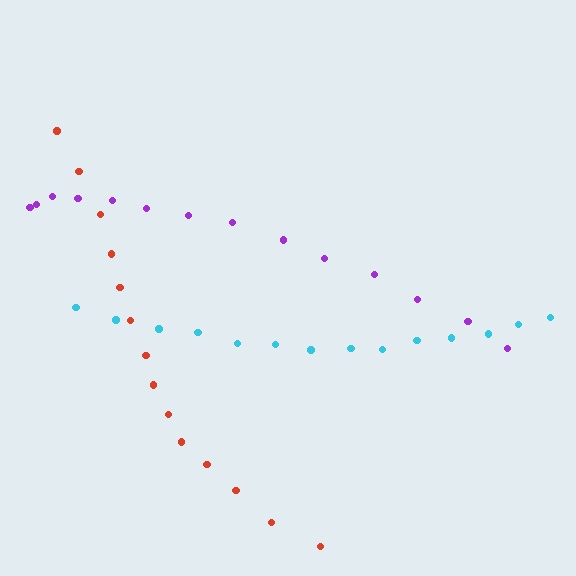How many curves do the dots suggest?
There are 3 distinct paths.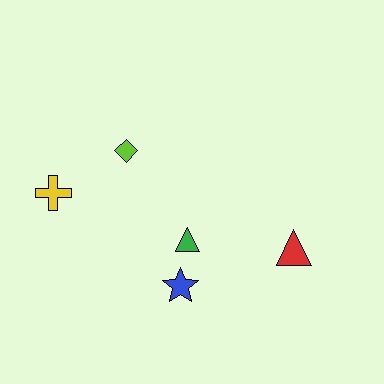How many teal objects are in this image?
There are no teal objects.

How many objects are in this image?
There are 5 objects.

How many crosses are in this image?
There is 1 cross.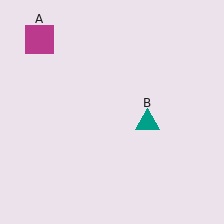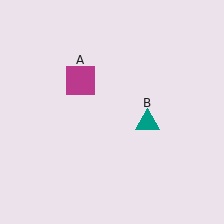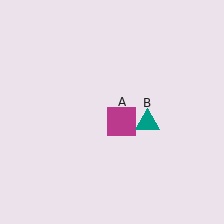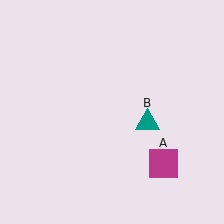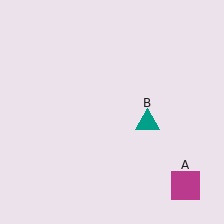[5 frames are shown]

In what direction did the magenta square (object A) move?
The magenta square (object A) moved down and to the right.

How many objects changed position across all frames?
1 object changed position: magenta square (object A).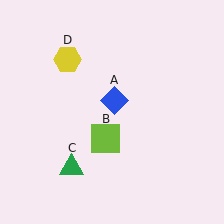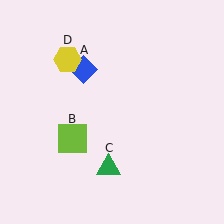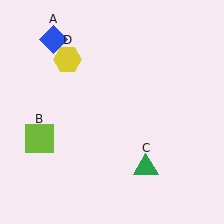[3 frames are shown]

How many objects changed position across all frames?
3 objects changed position: blue diamond (object A), lime square (object B), green triangle (object C).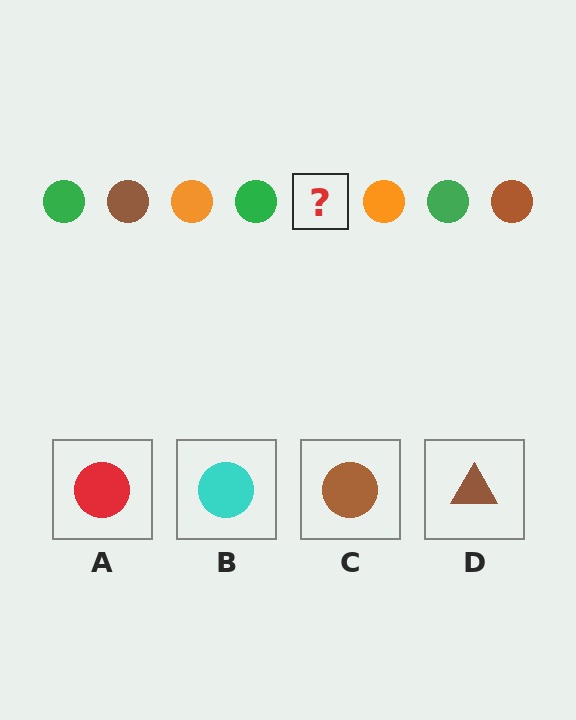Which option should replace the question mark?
Option C.